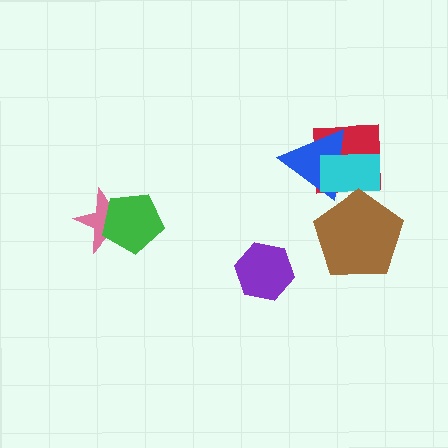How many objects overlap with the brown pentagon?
1 object overlaps with the brown pentagon.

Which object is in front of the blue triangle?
The cyan rectangle is in front of the blue triangle.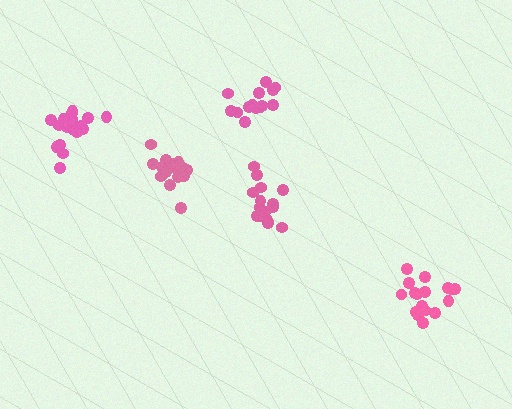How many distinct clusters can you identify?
There are 5 distinct clusters.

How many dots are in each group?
Group 1: 14 dots, Group 2: 17 dots, Group 3: 16 dots, Group 4: 19 dots, Group 5: 16 dots (82 total).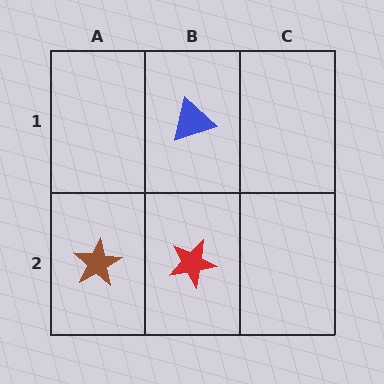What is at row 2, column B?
A red star.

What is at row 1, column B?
A blue triangle.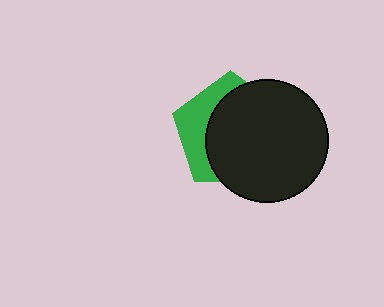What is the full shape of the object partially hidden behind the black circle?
The partially hidden object is a green pentagon.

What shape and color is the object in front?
The object in front is a black circle.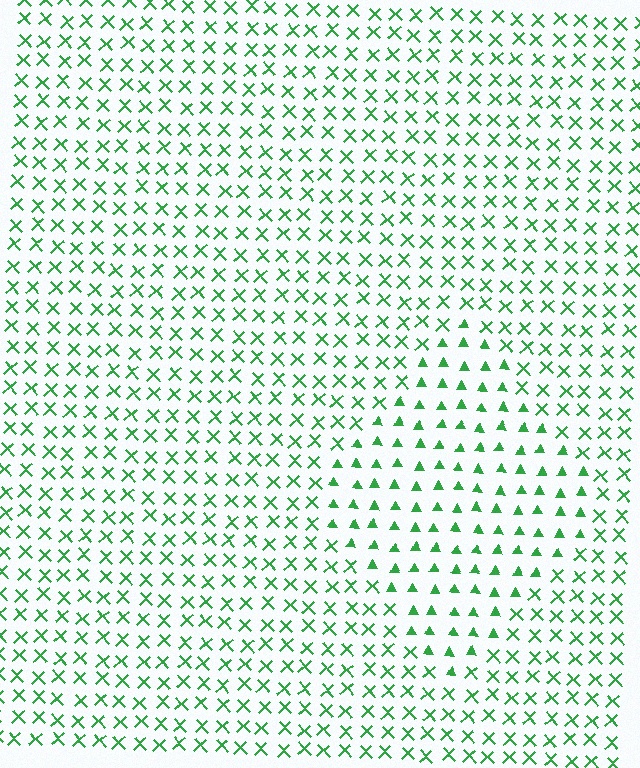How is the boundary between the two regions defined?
The boundary is defined by a change in element shape: triangles inside vs. X marks outside. All elements share the same color and spacing.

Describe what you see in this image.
The image is filled with small green elements arranged in a uniform grid. A diamond-shaped region contains triangles, while the surrounding area contains X marks. The boundary is defined purely by the change in element shape.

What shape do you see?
I see a diamond.